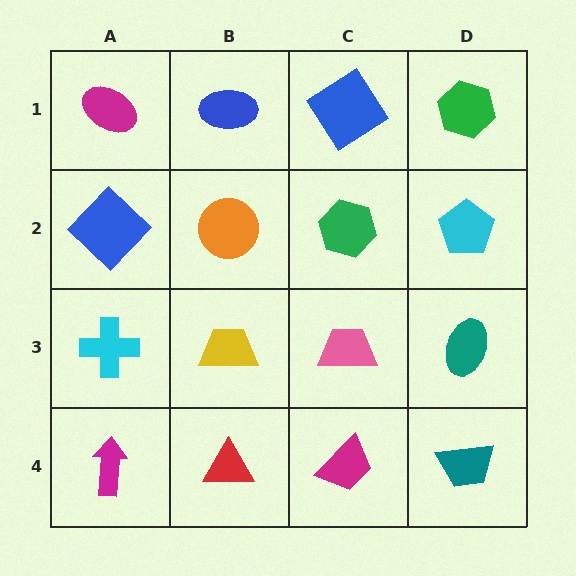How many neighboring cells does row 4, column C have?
3.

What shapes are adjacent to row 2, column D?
A green hexagon (row 1, column D), a teal ellipse (row 3, column D), a green hexagon (row 2, column C).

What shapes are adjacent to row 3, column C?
A green hexagon (row 2, column C), a magenta trapezoid (row 4, column C), a yellow trapezoid (row 3, column B), a teal ellipse (row 3, column D).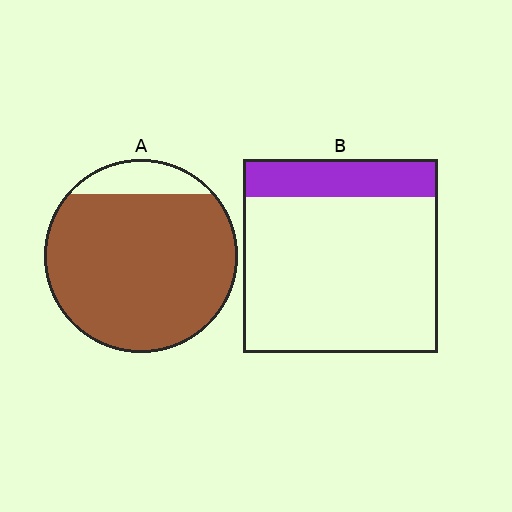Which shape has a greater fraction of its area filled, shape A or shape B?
Shape A.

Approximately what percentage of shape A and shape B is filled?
A is approximately 90% and B is approximately 20%.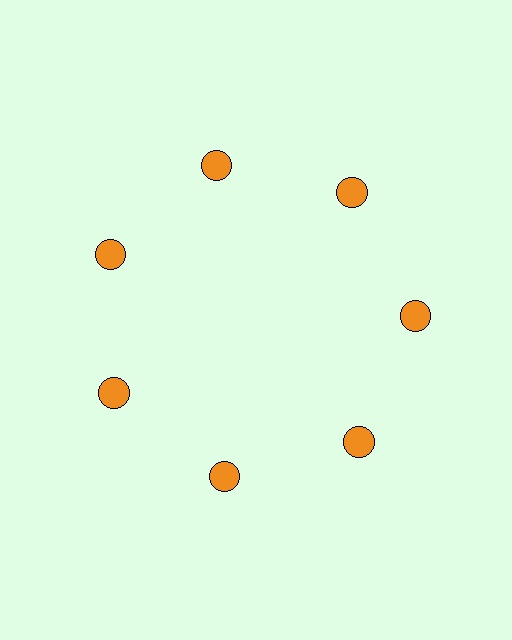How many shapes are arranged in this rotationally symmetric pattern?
There are 7 shapes, arranged in 7 groups of 1.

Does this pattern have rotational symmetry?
Yes, this pattern has 7-fold rotational symmetry. It looks the same after rotating 51 degrees around the center.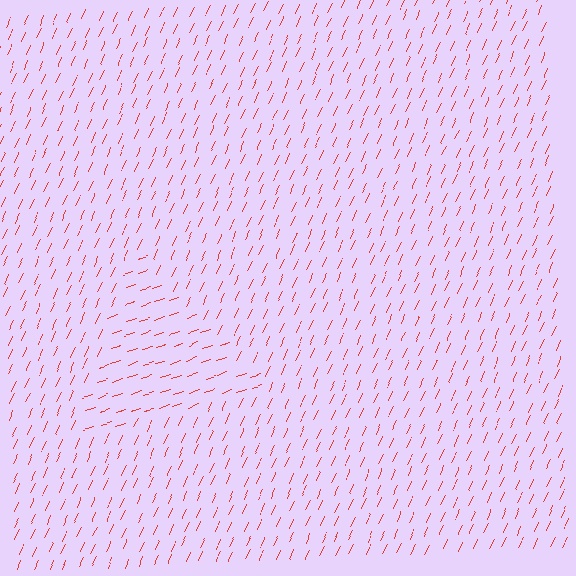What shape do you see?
I see a triangle.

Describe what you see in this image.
The image is filled with small red line segments. A triangle region in the image has lines oriented differently from the surrounding lines, creating a visible texture boundary.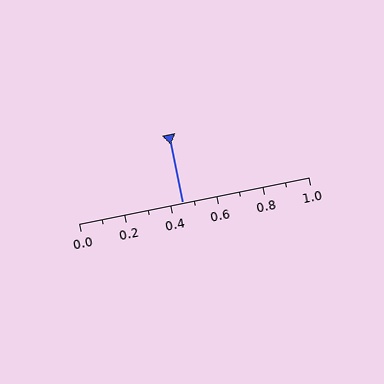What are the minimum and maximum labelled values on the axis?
The axis runs from 0.0 to 1.0.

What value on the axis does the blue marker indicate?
The marker indicates approximately 0.45.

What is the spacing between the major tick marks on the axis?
The major ticks are spaced 0.2 apart.